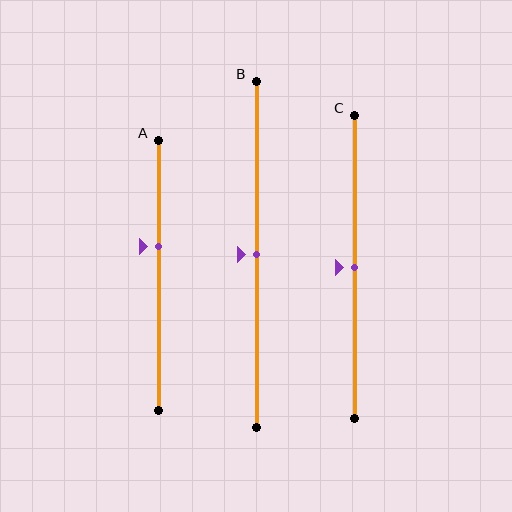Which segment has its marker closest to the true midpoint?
Segment B has its marker closest to the true midpoint.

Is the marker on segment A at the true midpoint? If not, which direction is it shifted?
No, the marker on segment A is shifted upward by about 11% of the segment length.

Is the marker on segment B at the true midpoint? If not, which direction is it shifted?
Yes, the marker on segment B is at the true midpoint.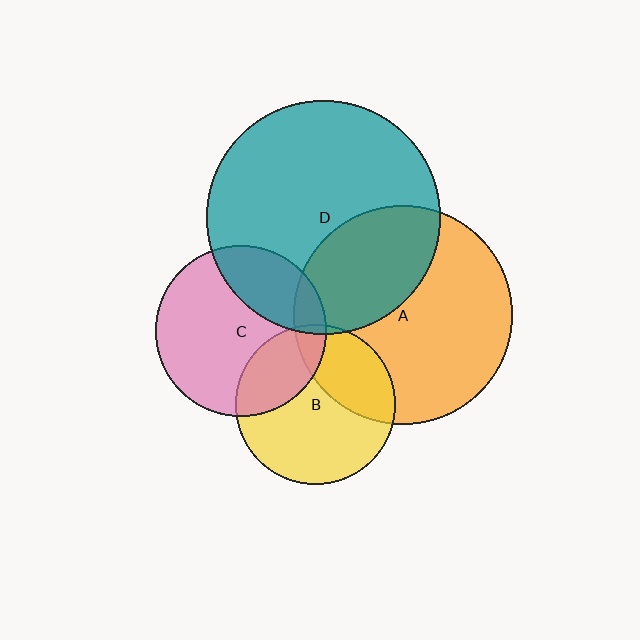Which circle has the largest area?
Circle D (teal).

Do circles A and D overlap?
Yes.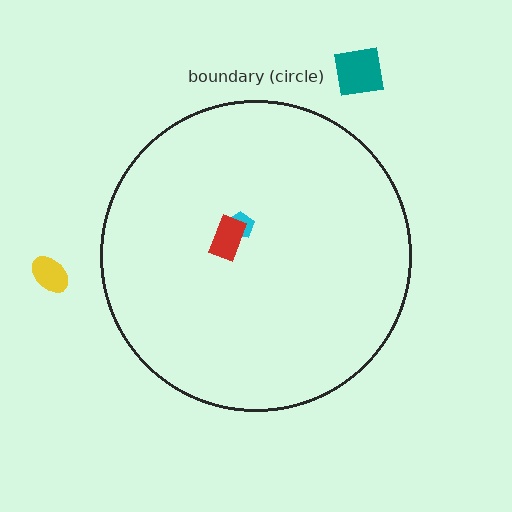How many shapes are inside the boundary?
2 inside, 2 outside.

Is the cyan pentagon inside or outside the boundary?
Inside.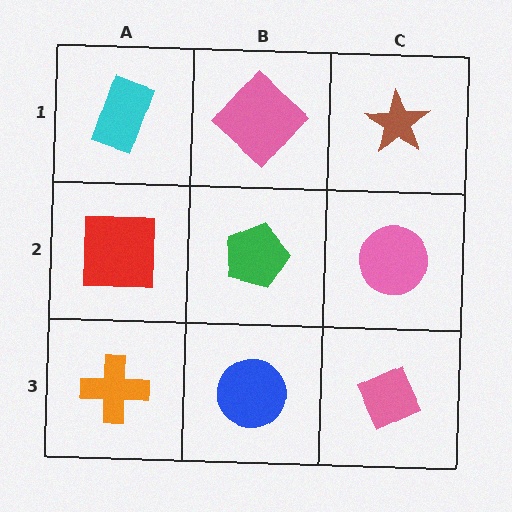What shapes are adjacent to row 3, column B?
A green pentagon (row 2, column B), an orange cross (row 3, column A), a pink diamond (row 3, column C).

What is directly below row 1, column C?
A pink circle.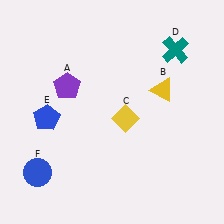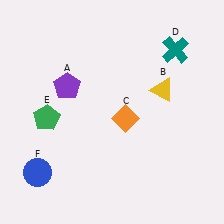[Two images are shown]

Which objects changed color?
C changed from yellow to orange. E changed from blue to green.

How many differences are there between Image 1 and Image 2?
There are 2 differences between the two images.